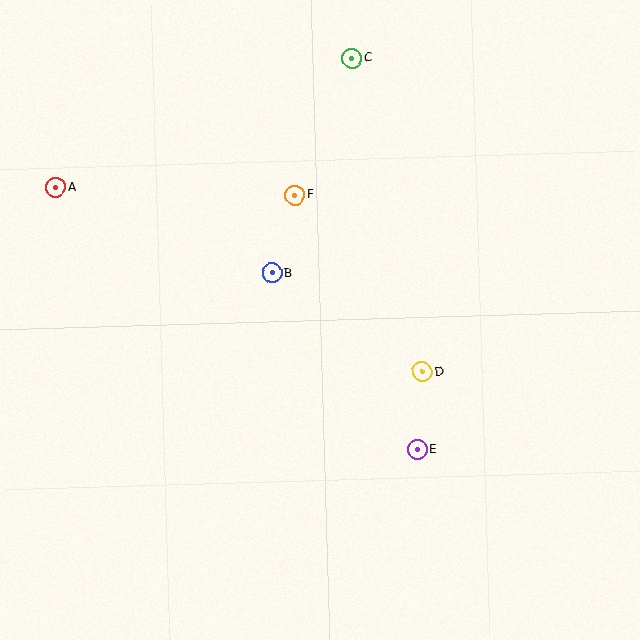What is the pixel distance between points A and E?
The distance between A and E is 446 pixels.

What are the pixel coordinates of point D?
Point D is at (423, 372).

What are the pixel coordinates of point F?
Point F is at (295, 195).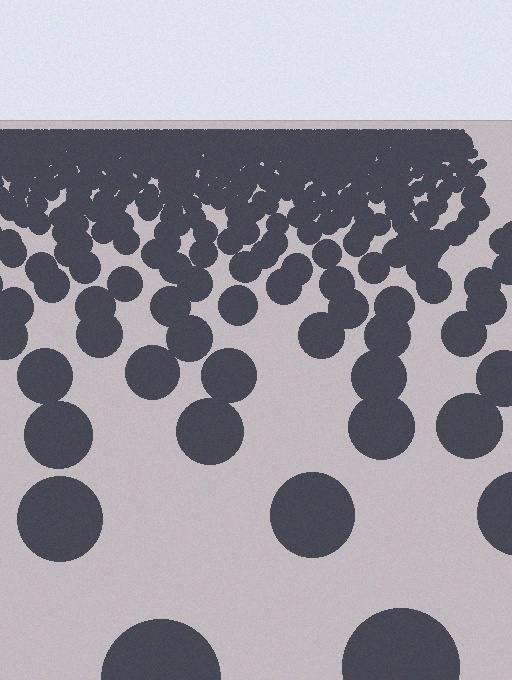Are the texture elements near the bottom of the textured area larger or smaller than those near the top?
Larger. Near the bottom, elements are closer to the viewer and appear at a bigger on-screen size.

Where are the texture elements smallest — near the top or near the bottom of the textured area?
Near the top.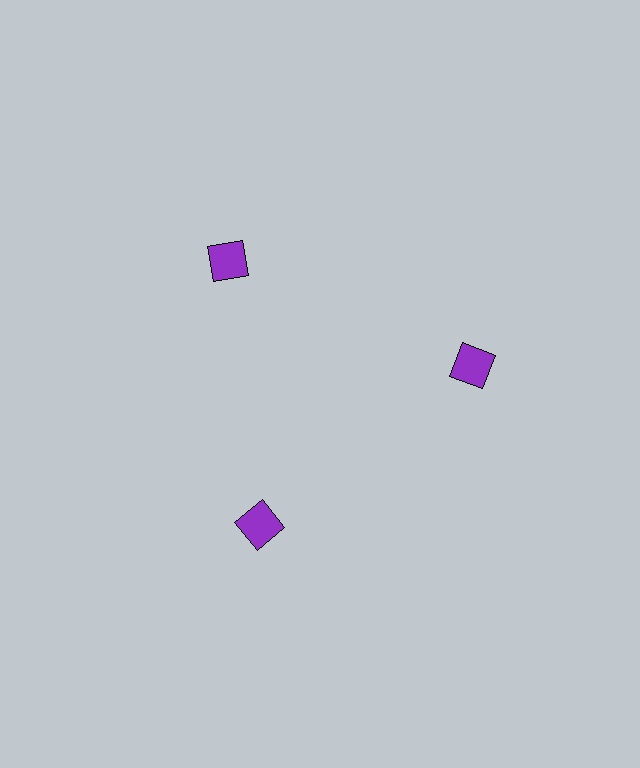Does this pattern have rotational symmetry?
Yes, this pattern has 3-fold rotational symmetry. It looks the same after rotating 120 degrees around the center.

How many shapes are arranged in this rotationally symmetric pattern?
There are 3 shapes, arranged in 3 groups of 1.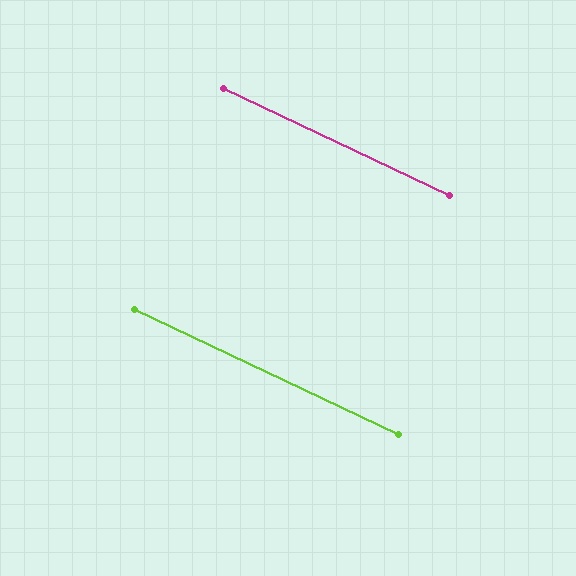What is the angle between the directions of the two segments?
Approximately 0 degrees.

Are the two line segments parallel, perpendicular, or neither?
Parallel — their directions differ by only 0.1°.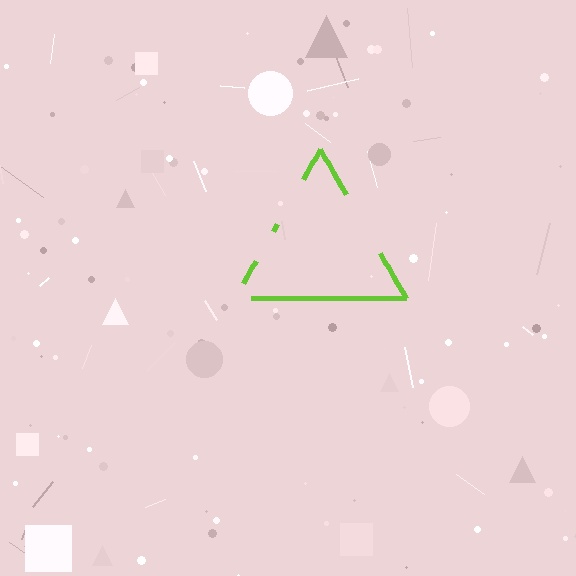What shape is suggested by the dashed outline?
The dashed outline suggests a triangle.